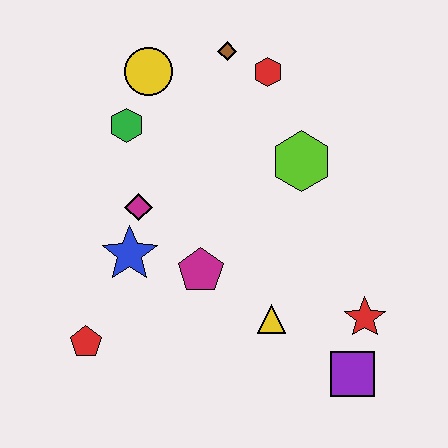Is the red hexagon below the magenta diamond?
No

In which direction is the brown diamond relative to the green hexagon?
The brown diamond is to the right of the green hexagon.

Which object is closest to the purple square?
The red star is closest to the purple square.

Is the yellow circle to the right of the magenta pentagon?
No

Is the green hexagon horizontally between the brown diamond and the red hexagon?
No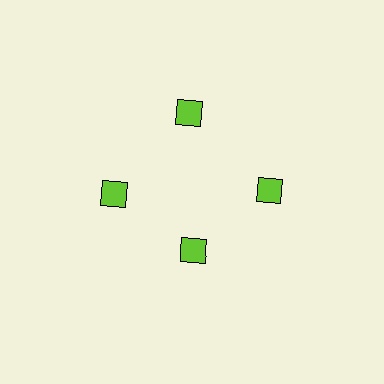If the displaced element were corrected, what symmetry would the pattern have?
It would have 4-fold rotational symmetry — the pattern would map onto itself every 90 degrees.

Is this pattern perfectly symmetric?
No. The 4 lime squares are arranged in a ring, but one element near the 6 o'clock position is pulled inward toward the center, breaking the 4-fold rotational symmetry.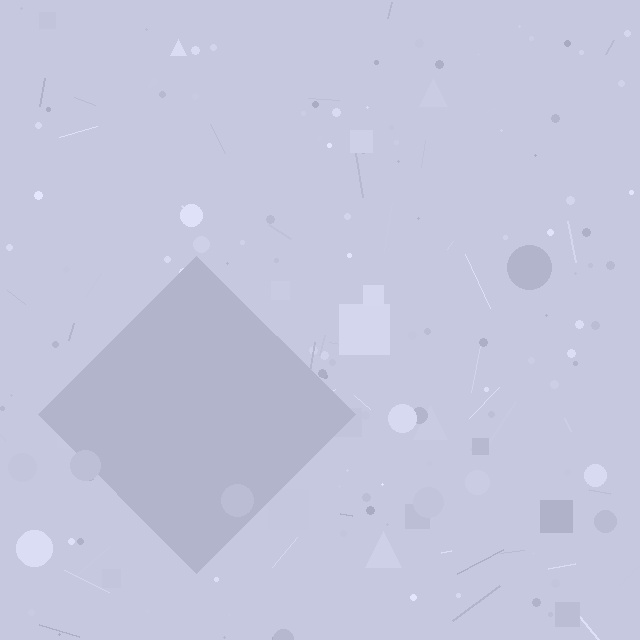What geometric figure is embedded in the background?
A diamond is embedded in the background.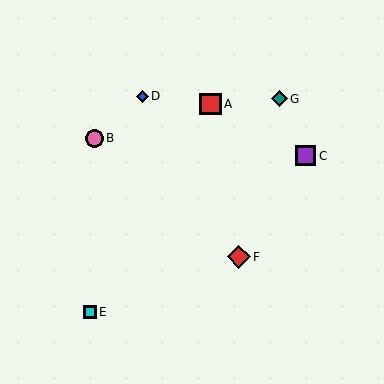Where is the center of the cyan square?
The center of the cyan square is at (90, 312).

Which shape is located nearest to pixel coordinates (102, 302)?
The cyan square (labeled E) at (90, 312) is nearest to that location.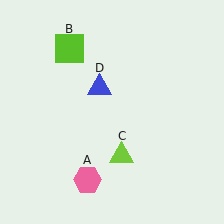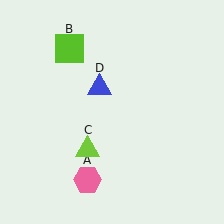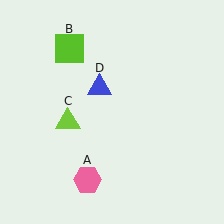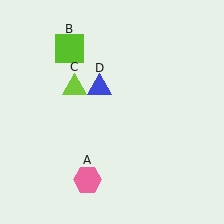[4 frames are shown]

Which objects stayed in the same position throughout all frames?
Pink hexagon (object A) and lime square (object B) and blue triangle (object D) remained stationary.